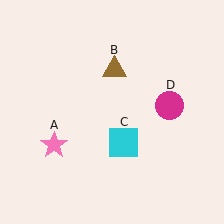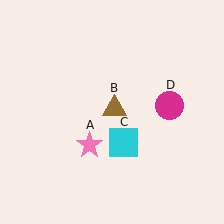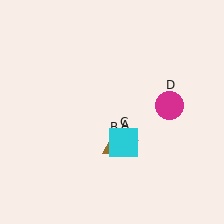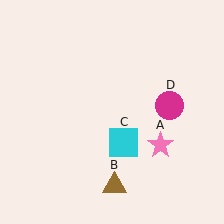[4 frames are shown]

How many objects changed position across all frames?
2 objects changed position: pink star (object A), brown triangle (object B).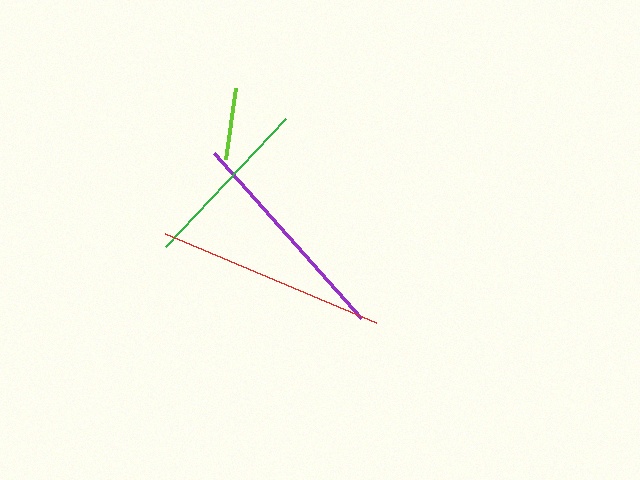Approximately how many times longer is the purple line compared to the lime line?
The purple line is approximately 3.1 times the length of the lime line.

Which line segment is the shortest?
The lime line is the shortest at approximately 72 pixels.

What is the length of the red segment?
The red segment is approximately 229 pixels long.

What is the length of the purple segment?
The purple segment is approximately 222 pixels long.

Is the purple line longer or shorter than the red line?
The red line is longer than the purple line.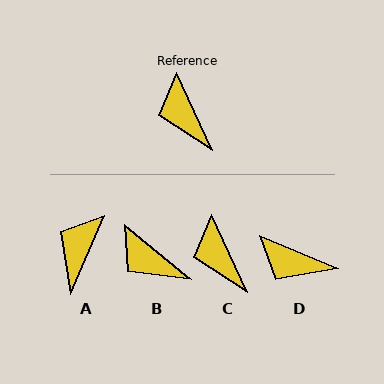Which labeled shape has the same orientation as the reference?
C.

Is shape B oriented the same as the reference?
No, it is off by about 26 degrees.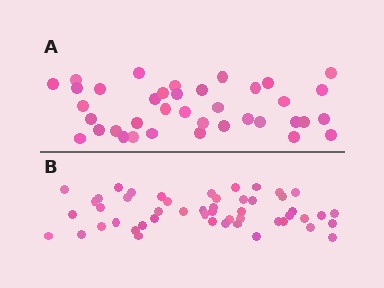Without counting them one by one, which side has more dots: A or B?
Region B (the bottom region) has more dots.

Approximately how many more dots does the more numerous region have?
Region B has roughly 12 or so more dots than region A.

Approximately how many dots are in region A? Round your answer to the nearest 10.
About 40 dots. (The exact count is 38, which rounds to 40.)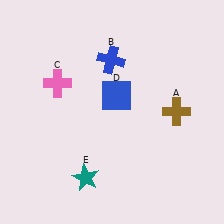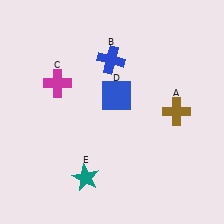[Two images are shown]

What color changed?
The cross (C) changed from pink in Image 1 to magenta in Image 2.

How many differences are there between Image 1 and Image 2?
There is 1 difference between the two images.